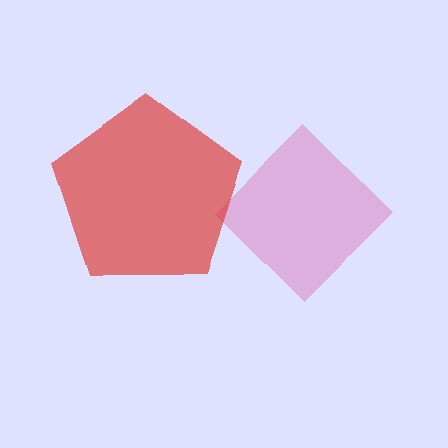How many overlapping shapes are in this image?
There are 2 overlapping shapes in the image.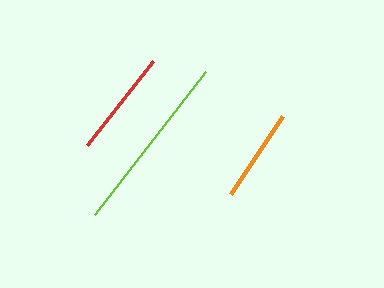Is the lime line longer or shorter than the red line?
The lime line is longer than the red line.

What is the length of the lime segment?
The lime segment is approximately 181 pixels long.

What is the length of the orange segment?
The orange segment is approximately 94 pixels long.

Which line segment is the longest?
The lime line is the longest at approximately 181 pixels.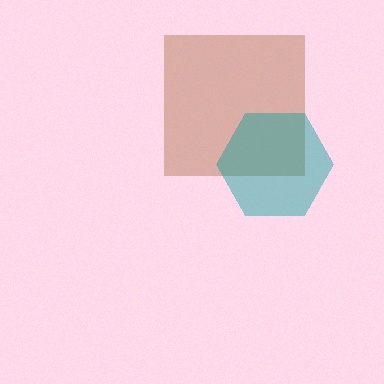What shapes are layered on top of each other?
The layered shapes are: a brown square, a teal hexagon.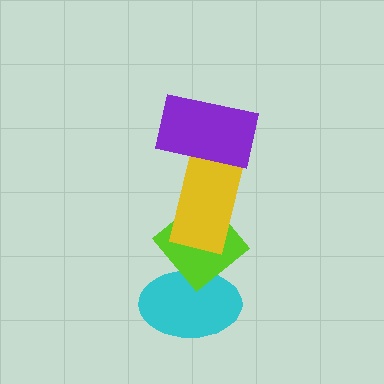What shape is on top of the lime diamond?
The yellow rectangle is on top of the lime diamond.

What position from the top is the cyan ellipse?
The cyan ellipse is 4th from the top.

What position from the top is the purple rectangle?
The purple rectangle is 1st from the top.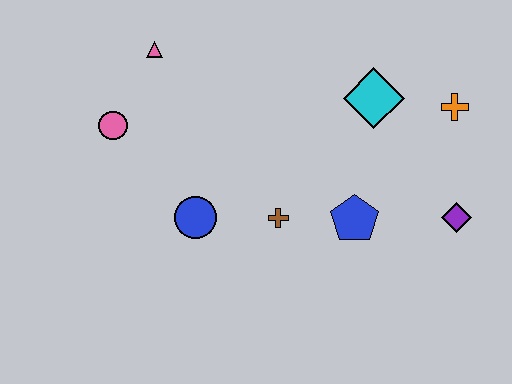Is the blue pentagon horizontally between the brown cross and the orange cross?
Yes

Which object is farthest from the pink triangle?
The purple diamond is farthest from the pink triangle.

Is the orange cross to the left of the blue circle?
No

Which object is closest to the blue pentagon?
The brown cross is closest to the blue pentagon.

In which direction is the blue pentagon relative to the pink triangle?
The blue pentagon is to the right of the pink triangle.